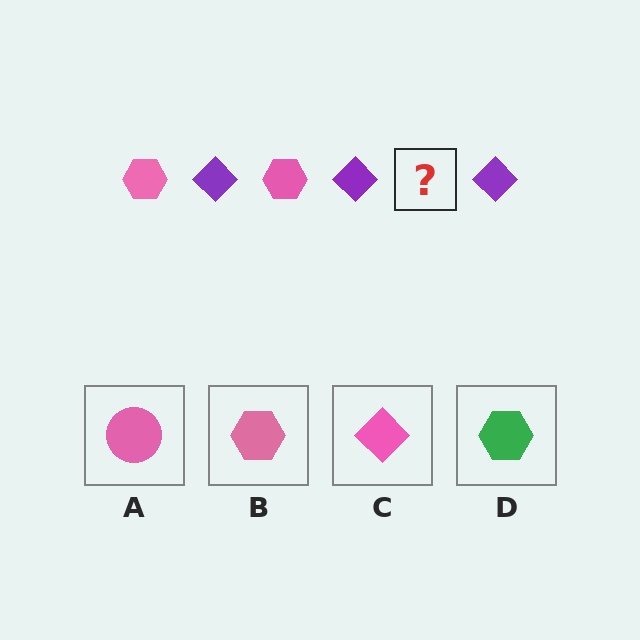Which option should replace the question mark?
Option B.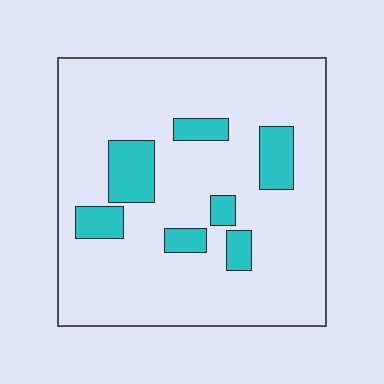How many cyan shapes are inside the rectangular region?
7.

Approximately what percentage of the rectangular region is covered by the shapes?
Approximately 15%.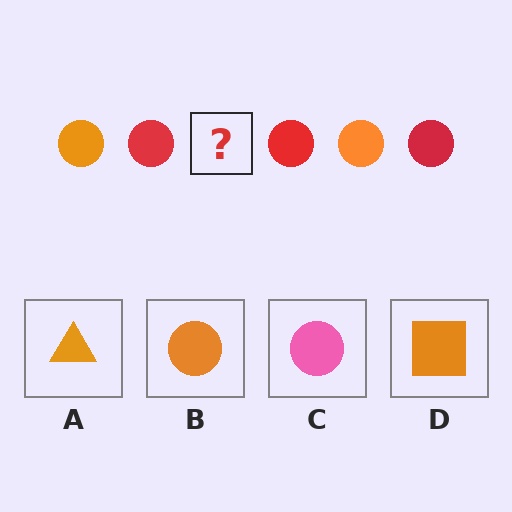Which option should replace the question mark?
Option B.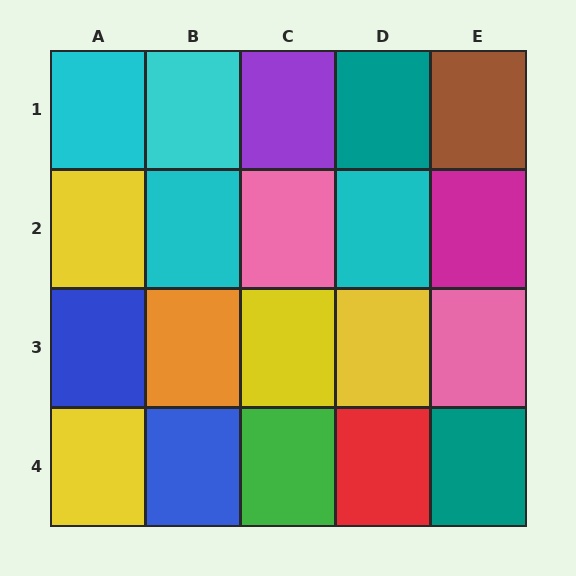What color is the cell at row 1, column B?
Cyan.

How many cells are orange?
1 cell is orange.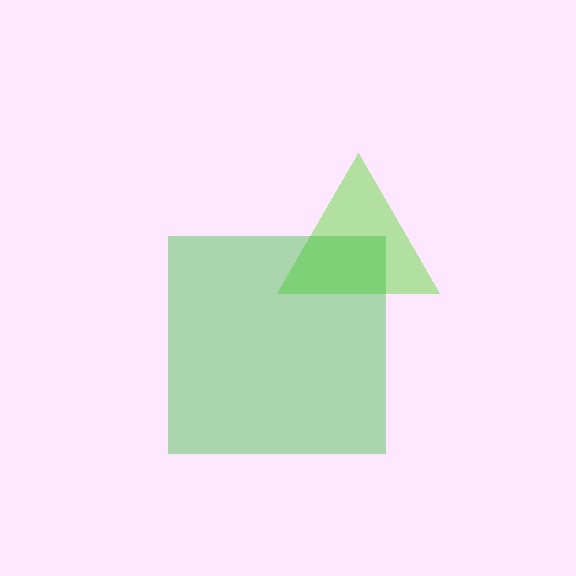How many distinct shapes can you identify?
There are 2 distinct shapes: a lime triangle, a green square.